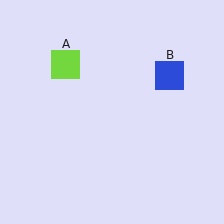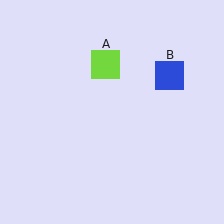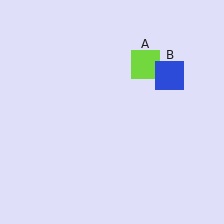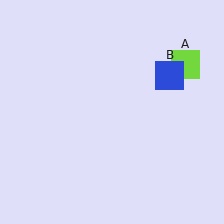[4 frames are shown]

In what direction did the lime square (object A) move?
The lime square (object A) moved right.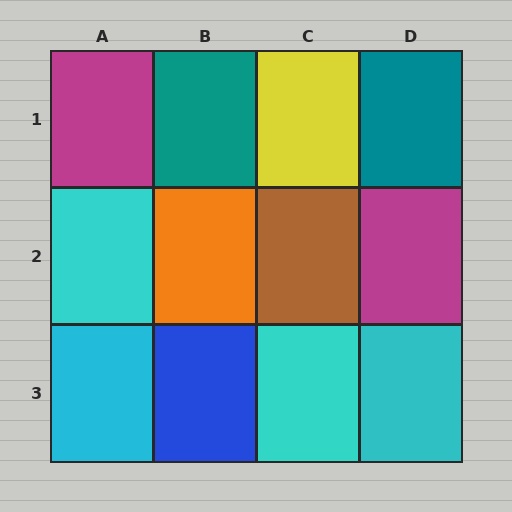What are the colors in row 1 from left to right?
Magenta, teal, yellow, teal.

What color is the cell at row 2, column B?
Orange.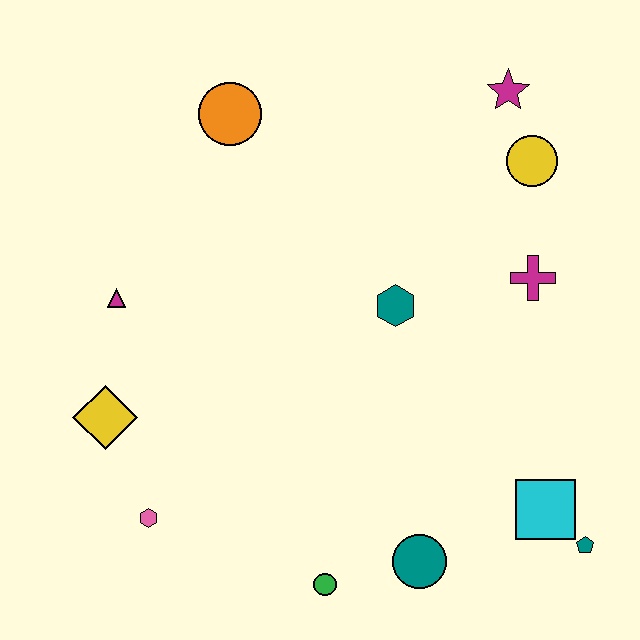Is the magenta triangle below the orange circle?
Yes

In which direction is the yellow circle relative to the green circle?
The yellow circle is above the green circle.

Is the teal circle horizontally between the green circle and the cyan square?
Yes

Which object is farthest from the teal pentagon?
The orange circle is farthest from the teal pentagon.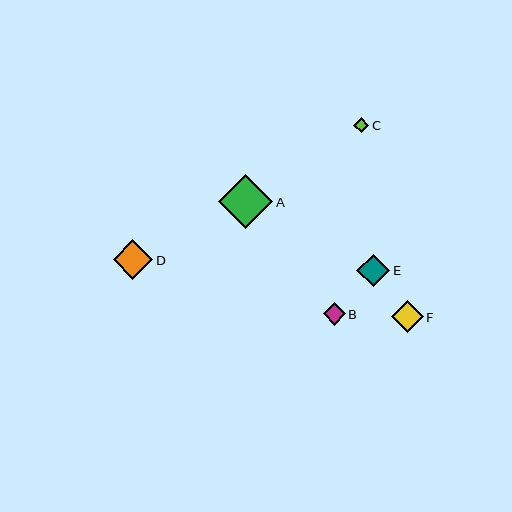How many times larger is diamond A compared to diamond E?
Diamond A is approximately 1.7 times the size of diamond E.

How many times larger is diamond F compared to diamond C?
Diamond F is approximately 2.1 times the size of diamond C.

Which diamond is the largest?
Diamond A is the largest with a size of approximately 55 pixels.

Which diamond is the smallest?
Diamond C is the smallest with a size of approximately 15 pixels.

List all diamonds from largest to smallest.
From largest to smallest: A, D, E, F, B, C.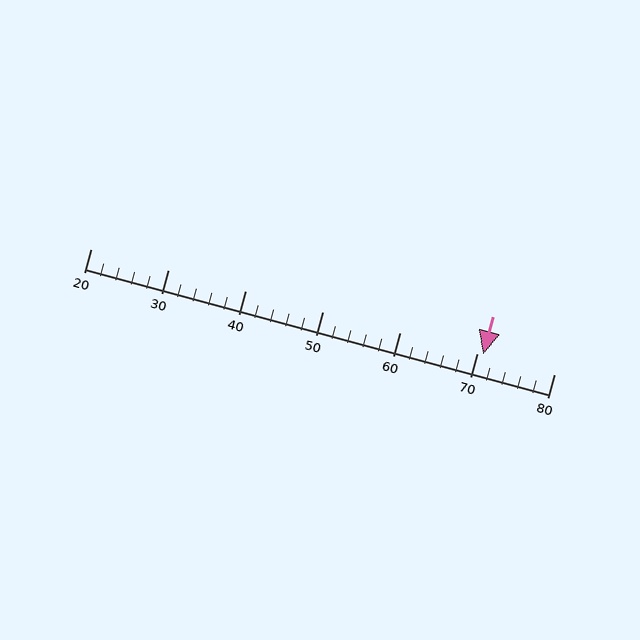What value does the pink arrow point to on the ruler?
The pink arrow points to approximately 71.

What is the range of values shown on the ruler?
The ruler shows values from 20 to 80.